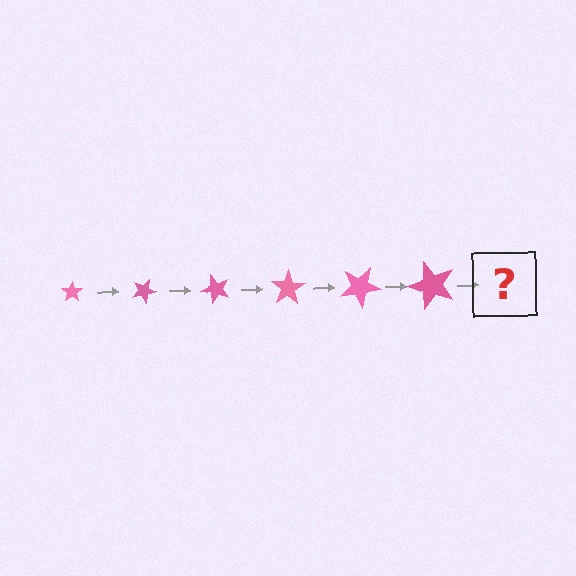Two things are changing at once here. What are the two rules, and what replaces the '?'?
The two rules are that the star grows larger each step and it rotates 25 degrees each step. The '?' should be a star, larger than the previous one and rotated 150 degrees from the start.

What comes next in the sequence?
The next element should be a star, larger than the previous one and rotated 150 degrees from the start.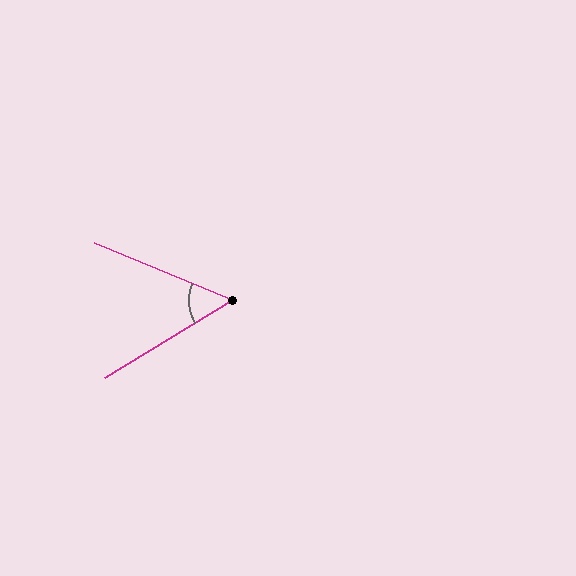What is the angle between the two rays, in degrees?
Approximately 54 degrees.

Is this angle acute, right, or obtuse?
It is acute.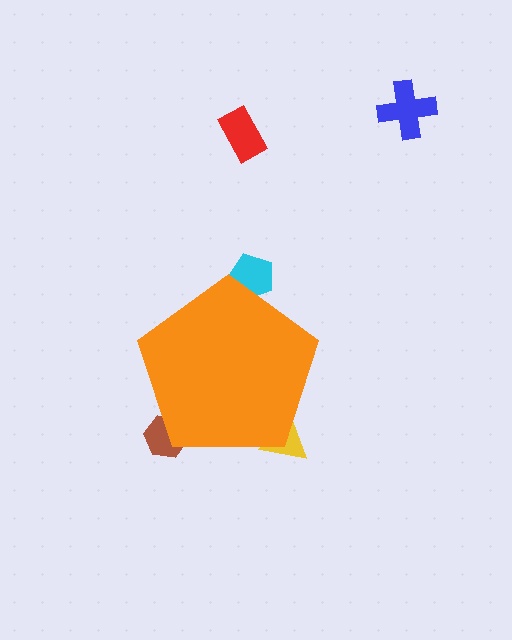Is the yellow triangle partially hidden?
Yes, the yellow triangle is partially hidden behind the orange pentagon.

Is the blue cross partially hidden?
No, the blue cross is fully visible.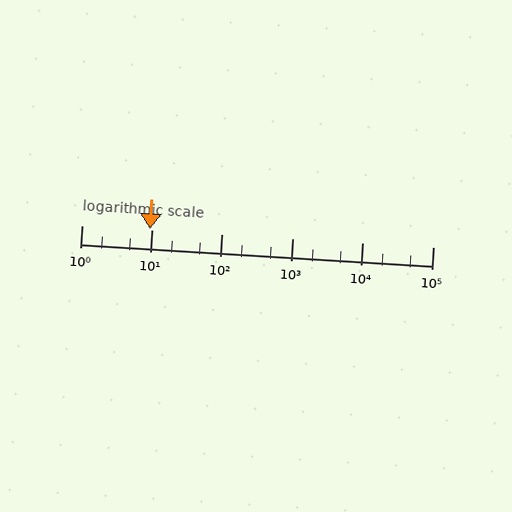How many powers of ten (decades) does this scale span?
The scale spans 5 decades, from 1 to 100000.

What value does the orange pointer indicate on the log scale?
The pointer indicates approximately 9.3.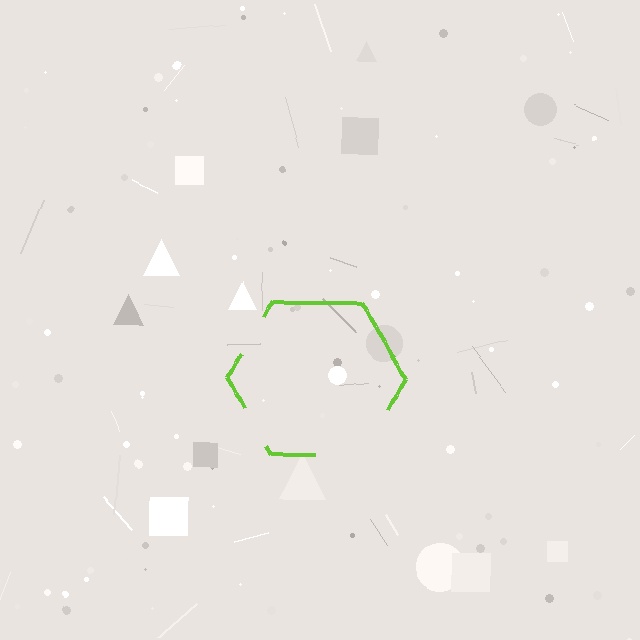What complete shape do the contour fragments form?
The contour fragments form a hexagon.